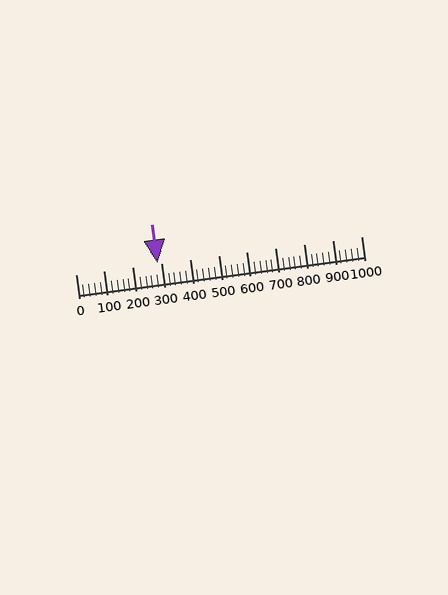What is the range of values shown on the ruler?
The ruler shows values from 0 to 1000.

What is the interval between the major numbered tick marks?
The major tick marks are spaced 100 units apart.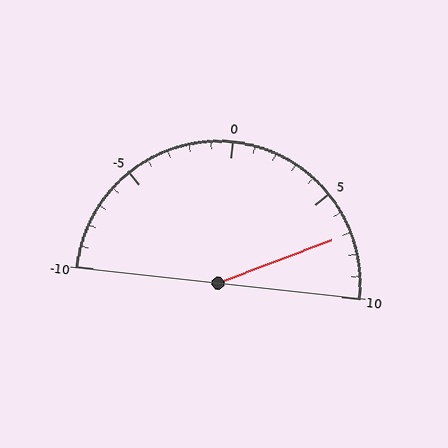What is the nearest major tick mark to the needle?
The nearest major tick mark is 5.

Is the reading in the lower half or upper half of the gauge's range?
The reading is in the upper half of the range (-10 to 10).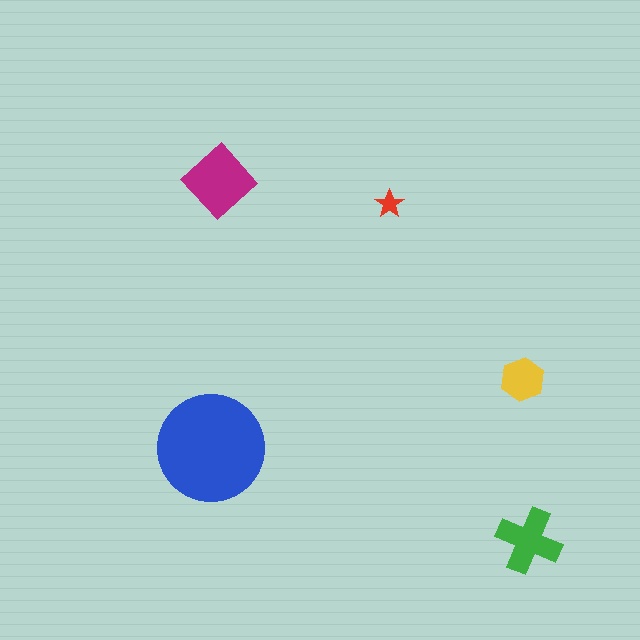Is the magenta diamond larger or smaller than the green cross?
Larger.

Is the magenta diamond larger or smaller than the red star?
Larger.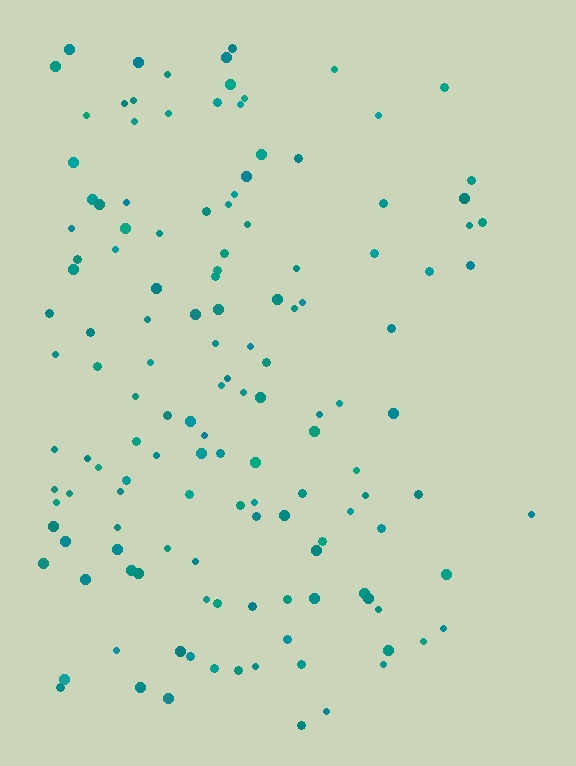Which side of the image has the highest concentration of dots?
The left.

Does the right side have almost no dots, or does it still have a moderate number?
Still a moderate number, just noticeably fewer than the left.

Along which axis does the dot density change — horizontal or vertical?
Horizontal.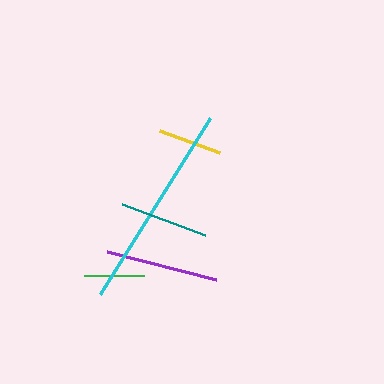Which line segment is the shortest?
The green line is the shortest at approximately 60 pixels.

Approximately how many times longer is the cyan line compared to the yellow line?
The cyan line is approximately 3.2 times the length of the yellow line.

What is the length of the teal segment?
The teal segment is approximately 88 pixels long.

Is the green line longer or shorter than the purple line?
The purple line is longer than the green line.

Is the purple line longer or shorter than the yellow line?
The purple line is longer than the yellow line.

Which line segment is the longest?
The cyan line is the longest at approximately 207 pixels.